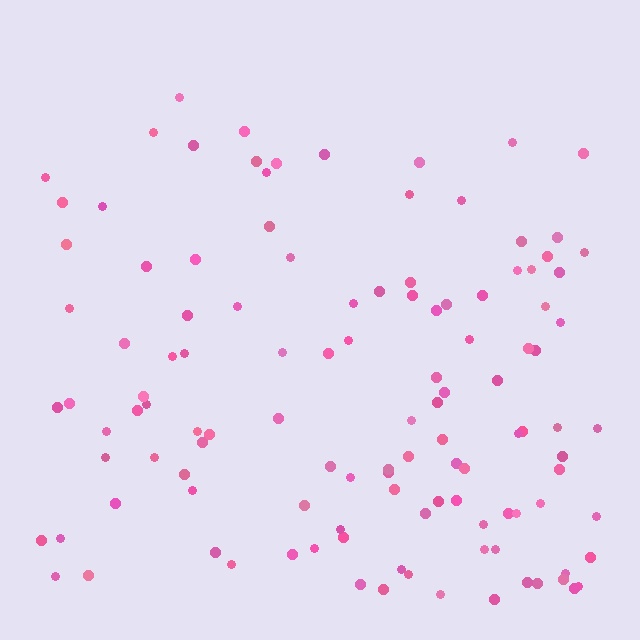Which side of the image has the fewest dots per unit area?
The top.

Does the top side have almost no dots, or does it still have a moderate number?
Still a moderate number, just noticeably fewer than the bottom.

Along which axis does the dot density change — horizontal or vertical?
Vertical.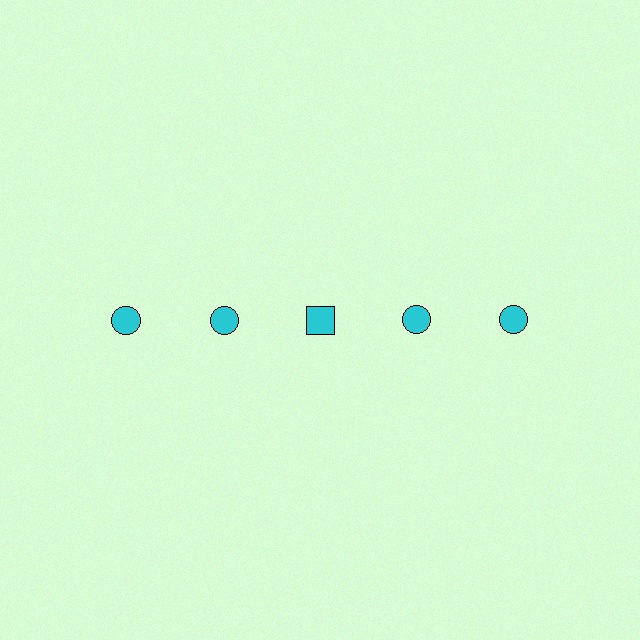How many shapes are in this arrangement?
There are 5 shapes arranged in a grid pattern.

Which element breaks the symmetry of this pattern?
The cyan square in the top row, center column breaks the symmetry. All other shapes are cyan circles.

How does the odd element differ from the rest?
It has a different shape: square instead of circle.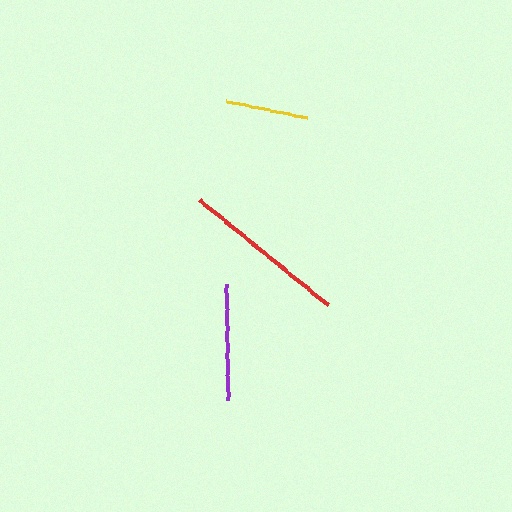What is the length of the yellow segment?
The yellow segment is approximately 83 pixels long.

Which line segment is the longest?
The red line is the longest at approximately 165 pixels.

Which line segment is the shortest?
The yellow line is the shortest at approximately 83 pixels.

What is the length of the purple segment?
The purple segment is approximately 116 pixels long.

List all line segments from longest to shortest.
From longest to shortest: red, purple, yellow.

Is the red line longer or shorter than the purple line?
The red line is longer than the purple line.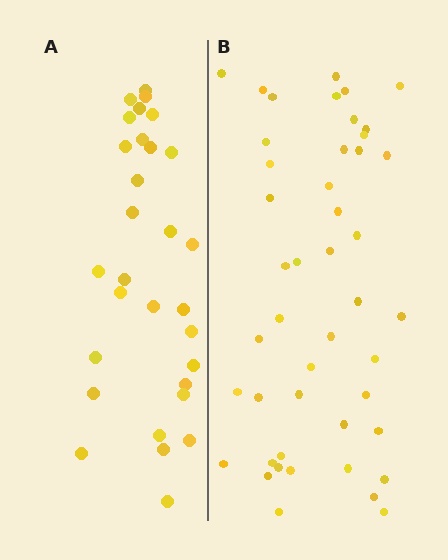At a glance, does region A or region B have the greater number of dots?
Region B (the right region) has more dots.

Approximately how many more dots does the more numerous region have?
Region B has approximately 15 more dots than region A.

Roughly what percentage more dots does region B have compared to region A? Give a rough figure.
About 55% more.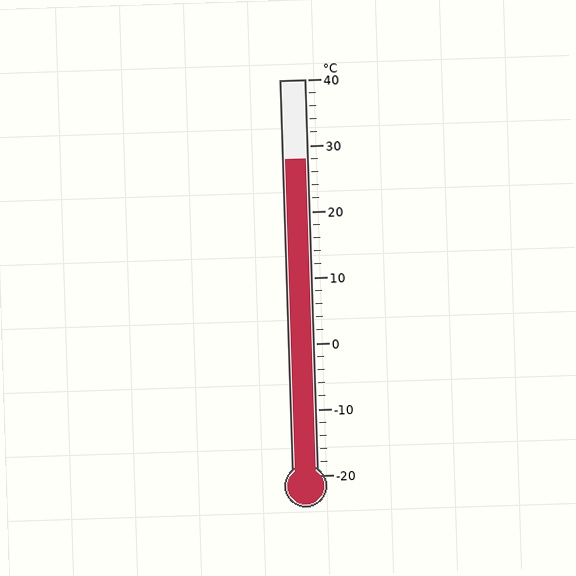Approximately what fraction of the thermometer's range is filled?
The thermometer is filled to approximately 80% of its range.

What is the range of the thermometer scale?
The thermometer scale ranges from -20°C to 40°C.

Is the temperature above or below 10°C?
The temperature is above 10°C.